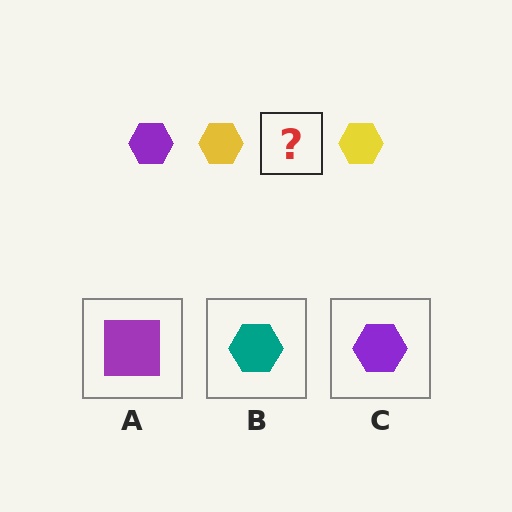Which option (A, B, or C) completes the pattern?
C.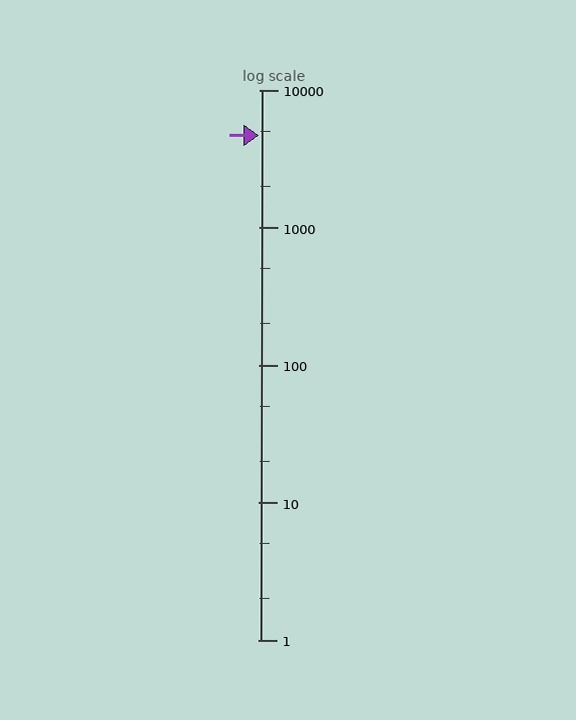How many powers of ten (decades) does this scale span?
The scale spans 4 decades, from 1 to 10000.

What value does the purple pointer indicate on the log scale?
The pointer indicates approximately 4700.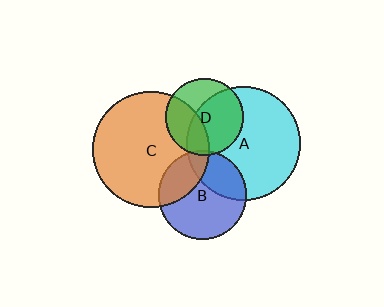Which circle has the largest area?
Circle C (orange).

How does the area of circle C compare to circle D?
Approximately 2.3 times.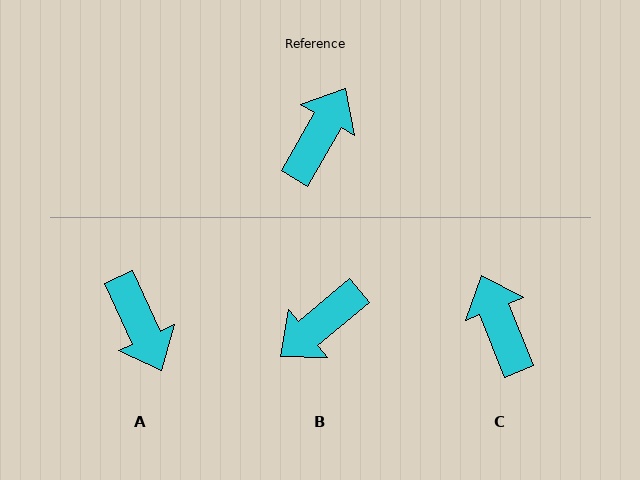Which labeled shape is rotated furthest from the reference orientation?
B, about 159 degrees away.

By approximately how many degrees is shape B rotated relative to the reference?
Approximately 159 degrees counter-clockwise.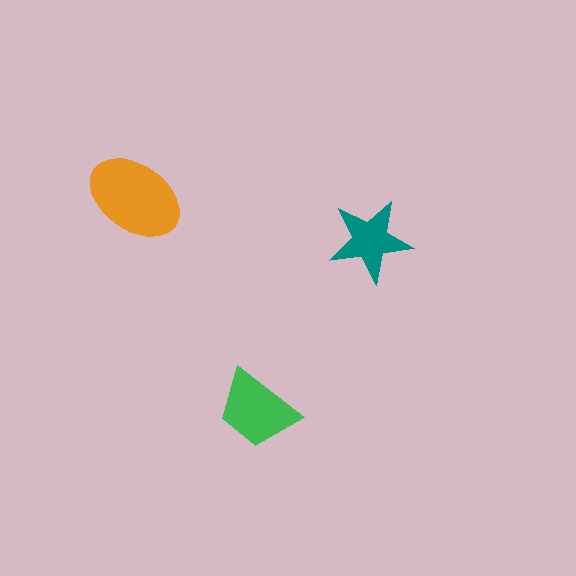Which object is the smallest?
The teal star.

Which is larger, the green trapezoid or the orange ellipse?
The orange ellipse.